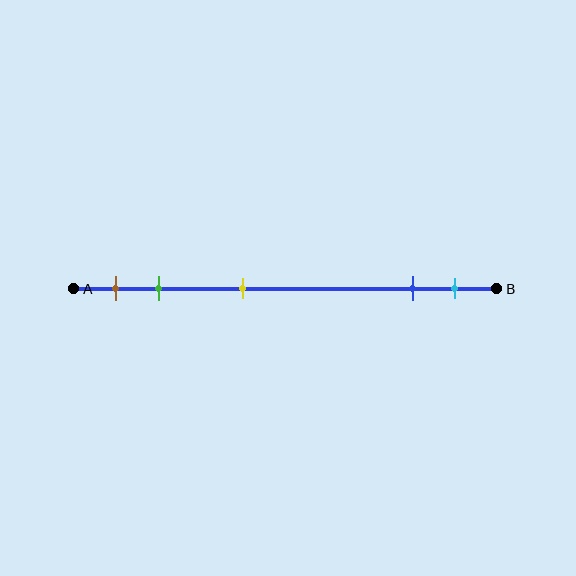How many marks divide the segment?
There are 5 marks dividing the segment.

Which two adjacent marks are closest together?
The blue and cyan marks are the closest adjacent pair.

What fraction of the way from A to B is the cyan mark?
The cyan mark is approximately 90% (0.9) of the way from A to B.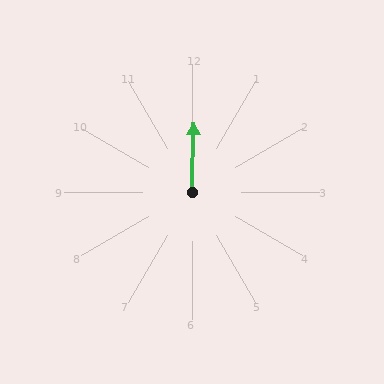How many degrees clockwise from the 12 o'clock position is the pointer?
Approximately 1 degrees.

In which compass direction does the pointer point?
North.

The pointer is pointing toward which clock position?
Roughly 12 o'clock.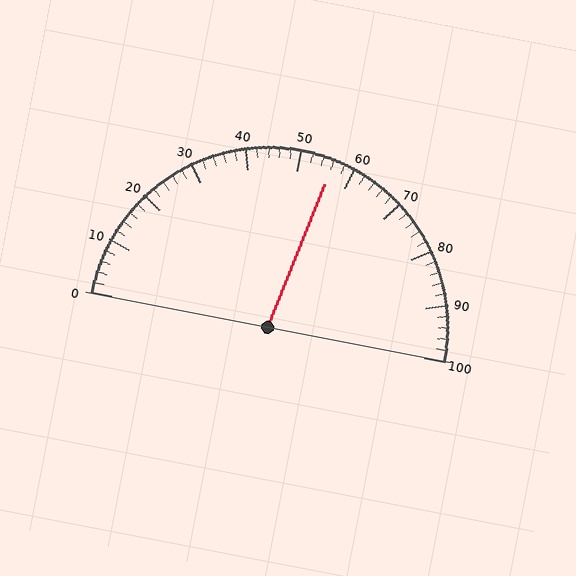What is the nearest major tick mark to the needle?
The nearest major tick mark is 60.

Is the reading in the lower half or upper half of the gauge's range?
The reading is in the upper half of the range (0 to 100).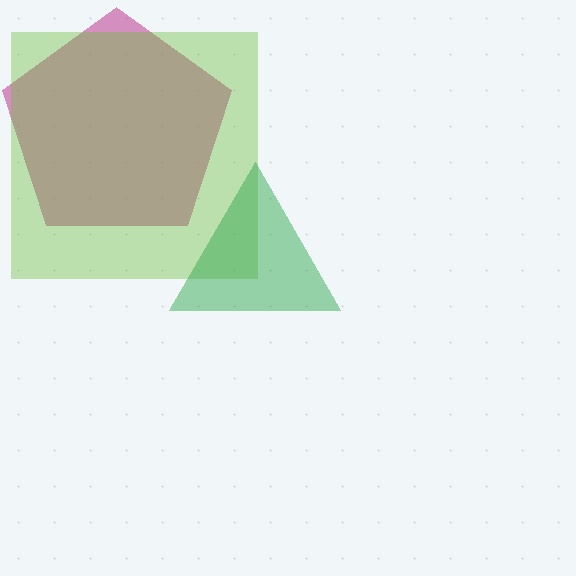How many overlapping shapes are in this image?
There are 3 overlapping shapes in the image.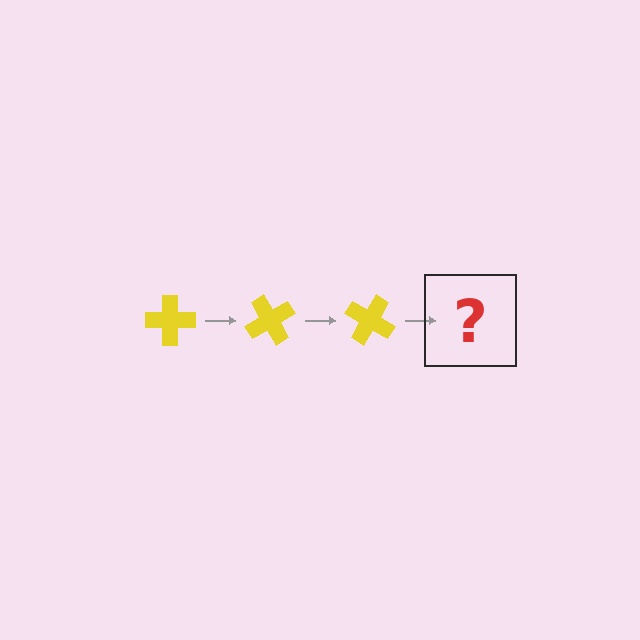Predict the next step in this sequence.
The next step is a yellow cross rotated 180 degrees.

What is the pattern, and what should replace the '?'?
The pattern is that the cross rotates 60 degrees each step. The '?' should be a yellow cross rotated 180 degrees.